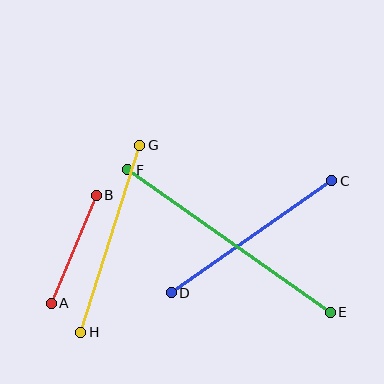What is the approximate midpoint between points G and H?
The midpoint is at approximately (110, 239) pixels.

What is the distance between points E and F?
The distance is approximately 247 pixels.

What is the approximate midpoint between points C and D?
The midpoint is at approximately (252, 237) pixels.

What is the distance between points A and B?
The distance is approximately 117 pixels.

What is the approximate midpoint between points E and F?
The midpoint is at approximately (229, 241) pixels.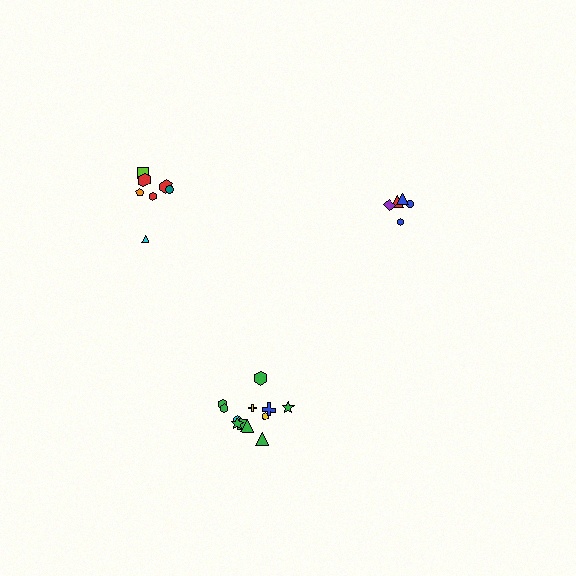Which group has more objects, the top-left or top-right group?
The top-left group.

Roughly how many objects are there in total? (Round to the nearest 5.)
Roughly 25 objects in total.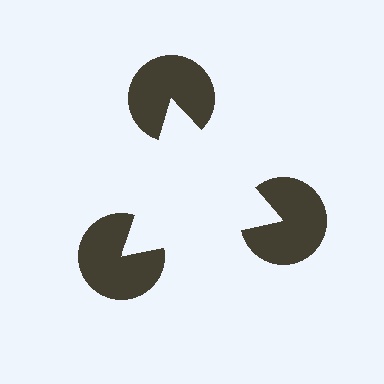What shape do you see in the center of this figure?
An illusory triangle — its edges are inferred from the aligned wedge cuts in the pac-man discs, not physically drawn.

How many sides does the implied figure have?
3 sides.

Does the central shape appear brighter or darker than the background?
It typically appears slightly brighter than the background, even though no actual brightness change is drawn.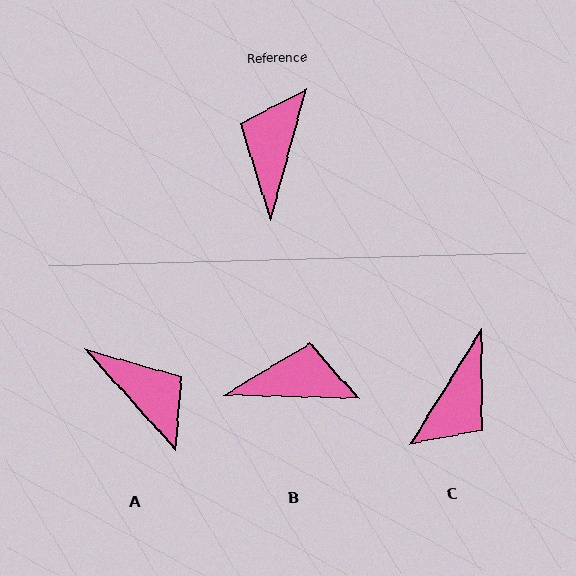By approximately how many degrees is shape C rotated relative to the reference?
Approximately 163 degrees counter-clockwise.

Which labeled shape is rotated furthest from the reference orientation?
C, about 163 degrees away.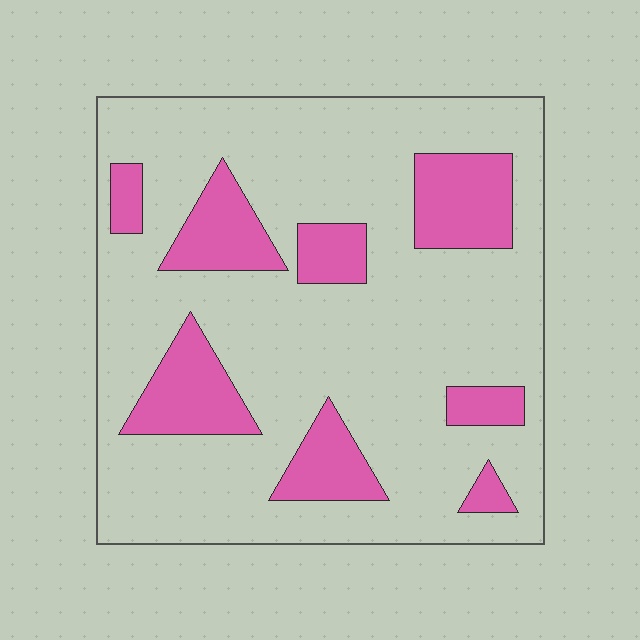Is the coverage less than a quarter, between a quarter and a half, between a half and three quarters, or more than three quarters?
Less than a quarter.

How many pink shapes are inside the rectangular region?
8.